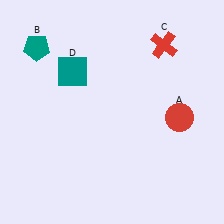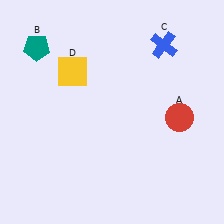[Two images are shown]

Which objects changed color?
C changed from red to blue. D changed from teal to yellow.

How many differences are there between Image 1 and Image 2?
There are 2 differences between the two images.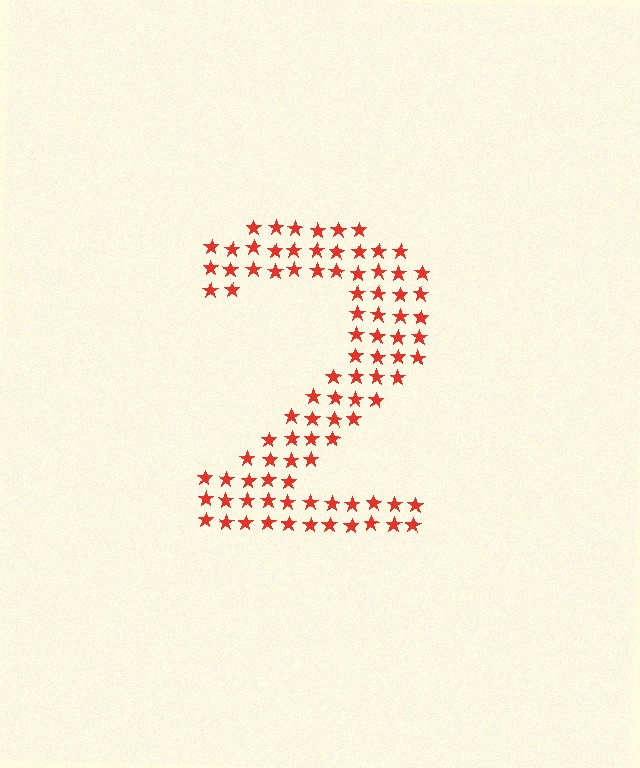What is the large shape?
The large shape is the digit 2.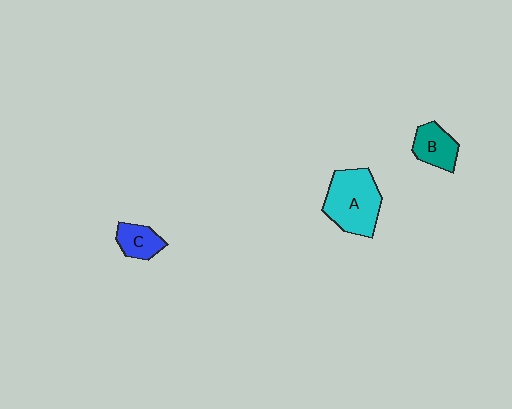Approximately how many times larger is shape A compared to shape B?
Approximately 1.9 times.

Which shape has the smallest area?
Shape C (blue).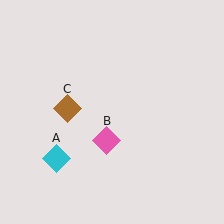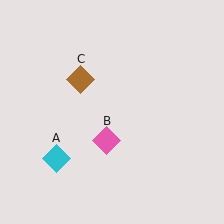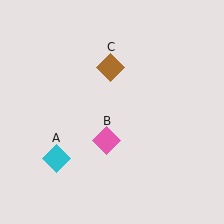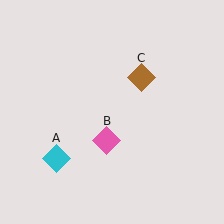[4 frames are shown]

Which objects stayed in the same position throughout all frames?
Cyan diamond (object A) and pink diamond (object B) remained stationary.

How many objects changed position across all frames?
1 object changed position: brown diamond (object C).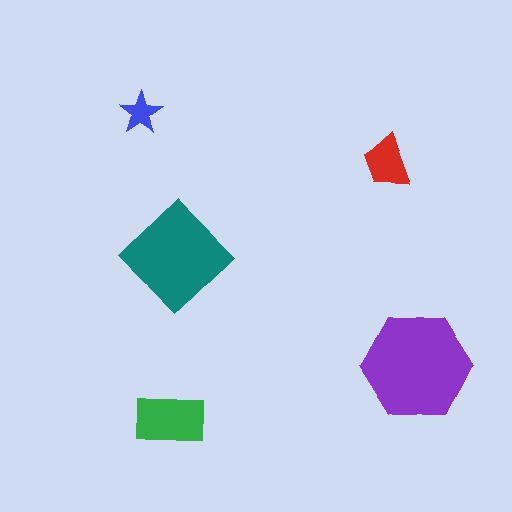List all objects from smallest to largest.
The blue star, the red trapezoid, the green rectangle, the teal diamond, the purple hexagon.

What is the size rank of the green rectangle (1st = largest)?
3rd.